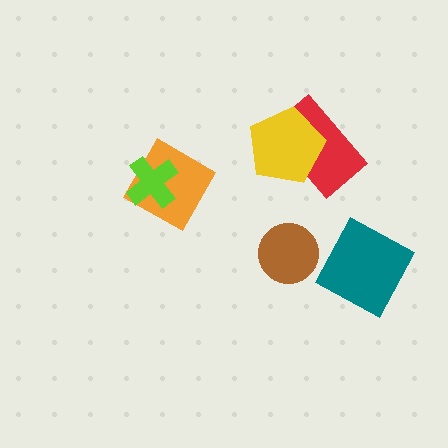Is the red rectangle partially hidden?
Yes, it is partially covered by another shape.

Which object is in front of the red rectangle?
The yellow pentagon is in front of the red rectangle.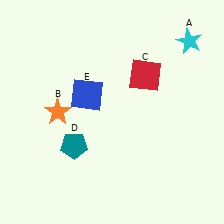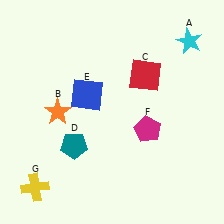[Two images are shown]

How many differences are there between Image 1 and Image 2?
There are 2 differences between the two images.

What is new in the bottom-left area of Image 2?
A yellow cross (G) was added in the bottom-left area of Image 2.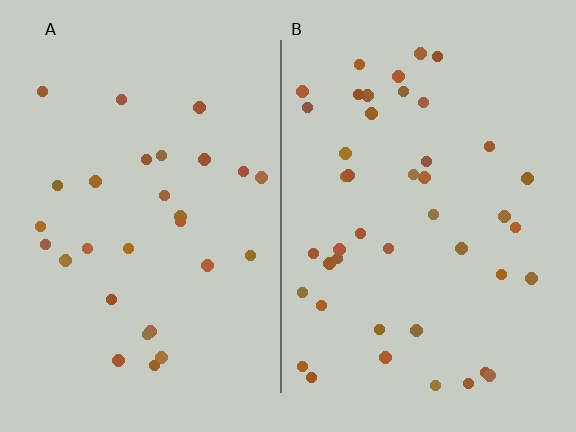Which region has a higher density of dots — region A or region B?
B (the right).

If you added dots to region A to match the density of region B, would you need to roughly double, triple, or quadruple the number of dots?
Approximately double.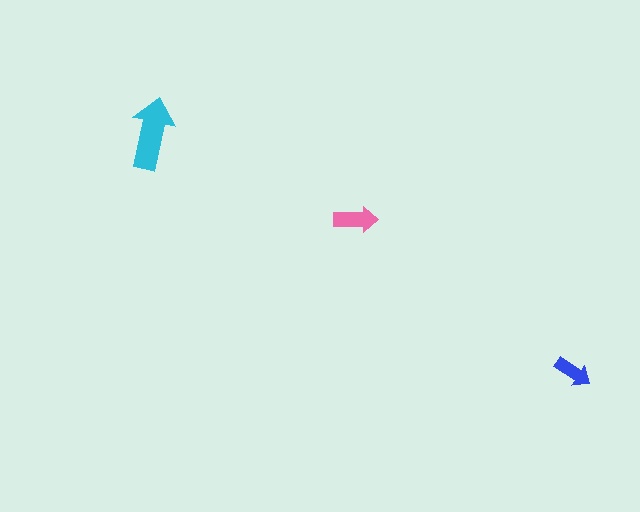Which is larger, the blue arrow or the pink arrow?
The pink one.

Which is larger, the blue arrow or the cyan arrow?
The cyan one.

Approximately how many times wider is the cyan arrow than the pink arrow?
About 1.5 times wider.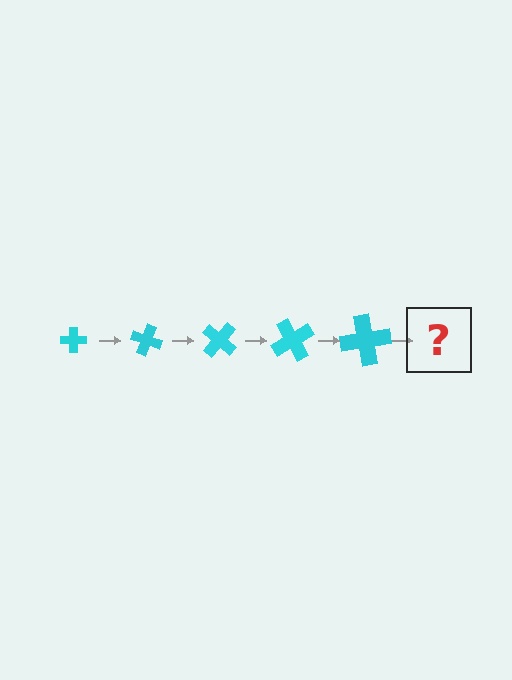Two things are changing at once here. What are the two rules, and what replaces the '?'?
The two rules are that the cross grows larger each step and it rotates 20 degrees each step. The '?' should be a cross, larger than the previous one and rotated 100 degrees from the start.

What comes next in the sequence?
The next element should be a cross, larger than the previous one and rotated 100 degrees from the start.